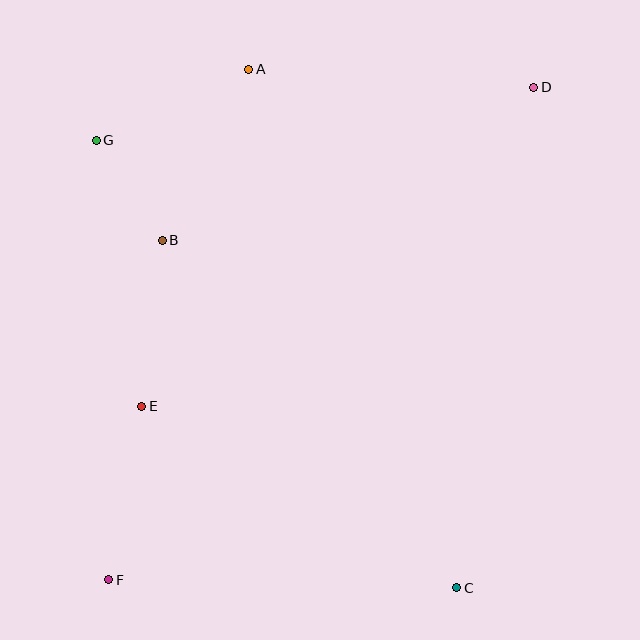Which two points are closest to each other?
Points B and G are closest to each other.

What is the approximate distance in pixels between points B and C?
The distance between B and C is approximately 456 pixels.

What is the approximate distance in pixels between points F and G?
The distance between F and G is approximately 440 pixels.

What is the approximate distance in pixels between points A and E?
The distance between A and E is approximately 354 pixels.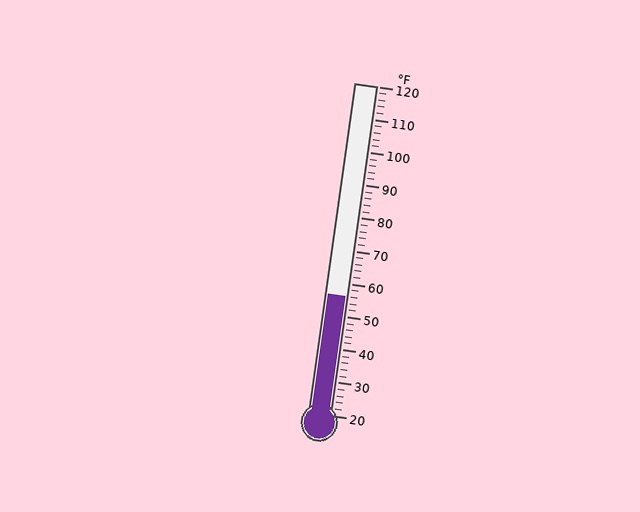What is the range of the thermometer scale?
The thermometer scale ranges from 20°F to 120°F.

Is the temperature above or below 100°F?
The temperature is below 100°F.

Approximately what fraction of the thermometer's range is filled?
The thermometer is filled to approximately 35% of its range.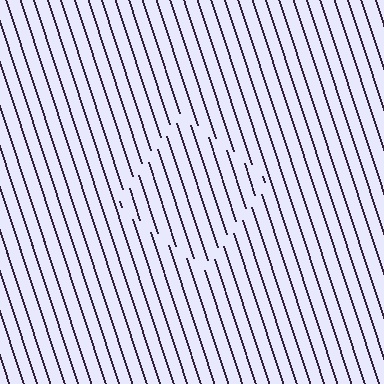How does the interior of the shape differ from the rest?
The interior of the shape contains the same grating, shifted by half a period — the contour is defined by the phase discontinuity where line-ends from the inner and outer gratings abut.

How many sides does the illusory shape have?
4 sides — the line-ends trace a square.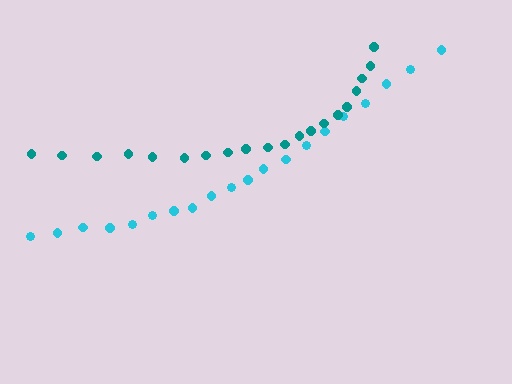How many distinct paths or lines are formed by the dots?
There are 2 distinct paths.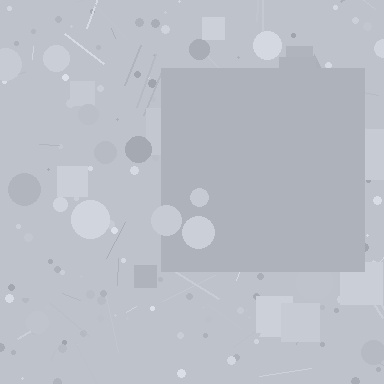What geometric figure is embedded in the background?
A square is embedded in the background.